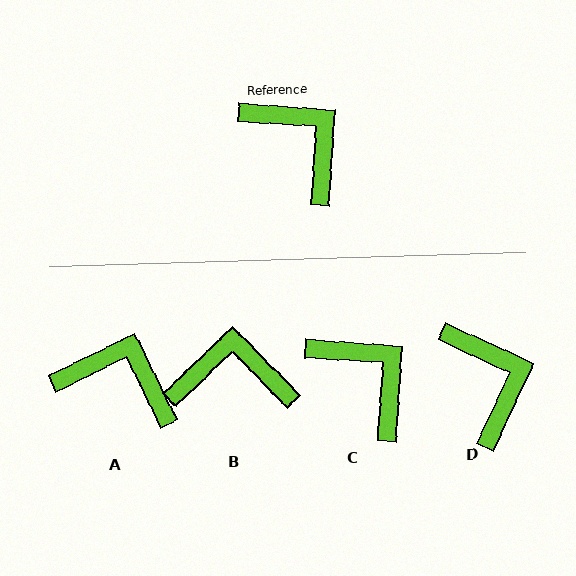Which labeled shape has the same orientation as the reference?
C.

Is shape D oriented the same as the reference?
No, it is off by about 21 degrees.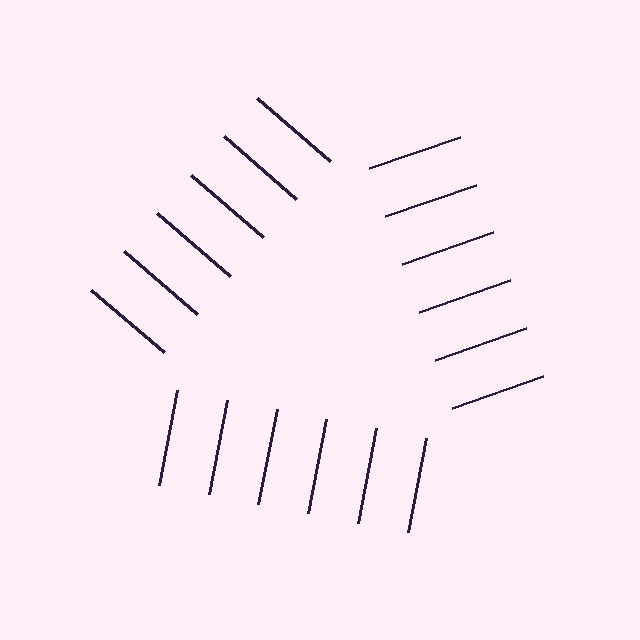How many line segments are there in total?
18 — 6 along each of the 3 edges.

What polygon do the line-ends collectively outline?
An illusory triangle — the line segments terminate on its edges but no continuous stroke is drawn.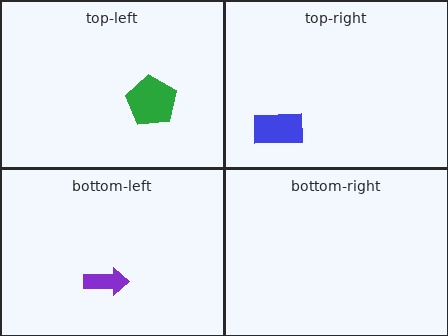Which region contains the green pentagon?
The top-left region.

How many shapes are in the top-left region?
1.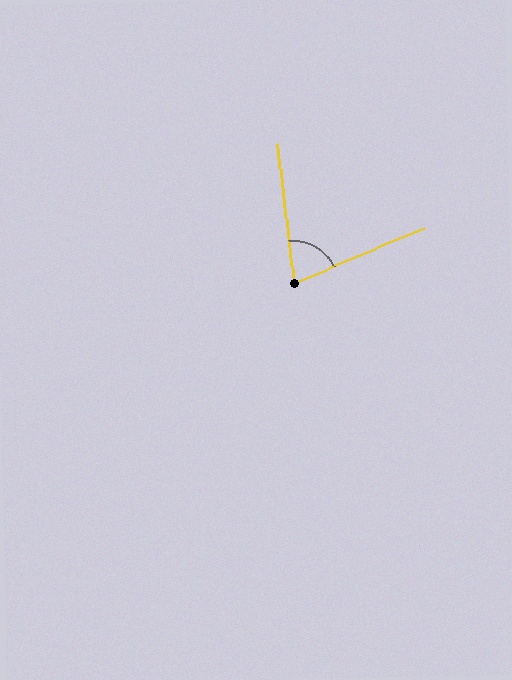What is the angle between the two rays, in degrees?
Approximately 74 degrees.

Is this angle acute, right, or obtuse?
It is acute.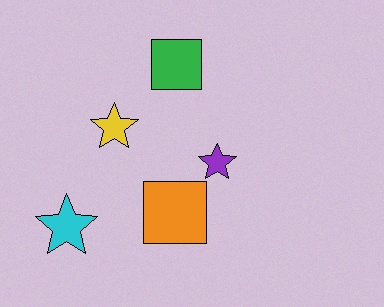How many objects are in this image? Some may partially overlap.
There are 5 objects.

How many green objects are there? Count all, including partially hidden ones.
There is 1 green object.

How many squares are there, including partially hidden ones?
There are 2 squares.